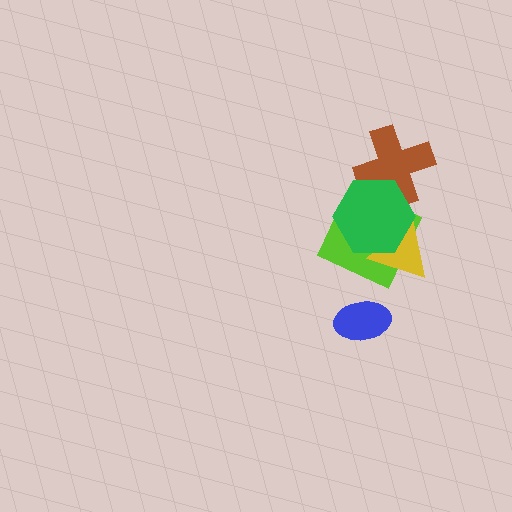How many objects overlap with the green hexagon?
3 objects overlap with the green hexagon.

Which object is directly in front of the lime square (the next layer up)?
The yellow triangle is directly in front of the lime square.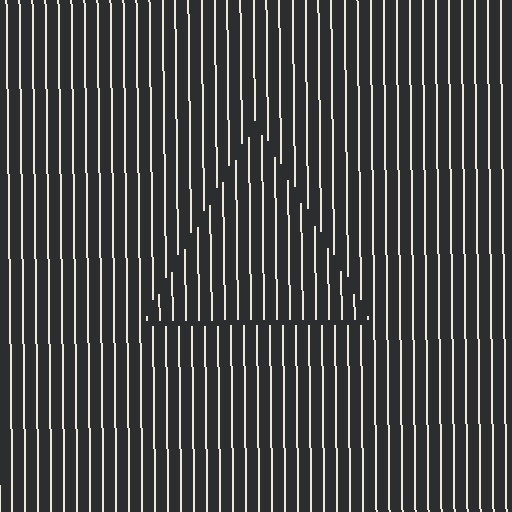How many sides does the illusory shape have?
3 sides — the line-ends trace a triangle.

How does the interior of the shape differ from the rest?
The interior of the shape contains the same grating, shifted by half a period — the contour is defined by the phase discontinuity where line-ends from the inner and outer gratings abut.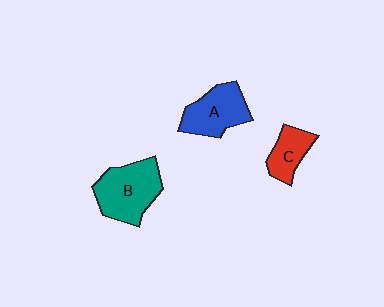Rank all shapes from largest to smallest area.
From largest to smallest: B (teal), A (blue), C (red).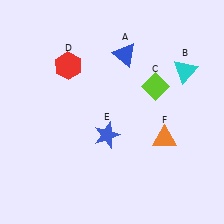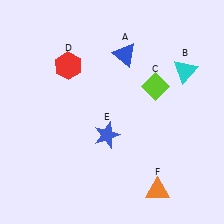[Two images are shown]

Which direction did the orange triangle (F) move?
The orange triangle (F) moved down.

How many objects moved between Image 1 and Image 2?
1 object moved between the two images.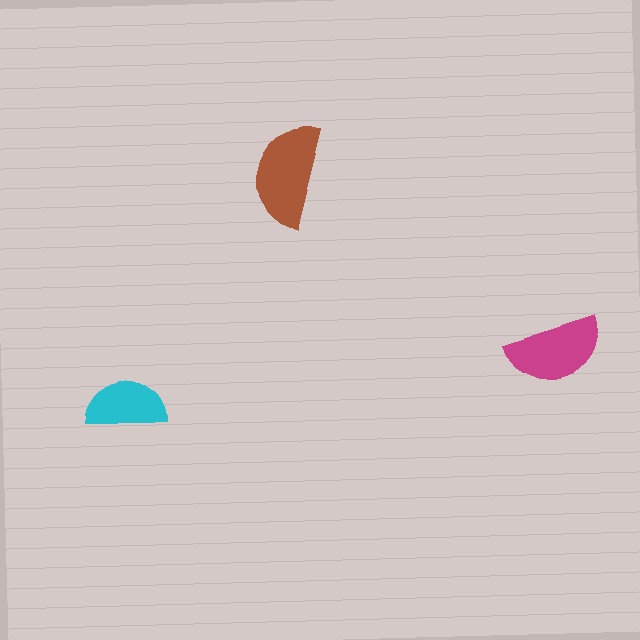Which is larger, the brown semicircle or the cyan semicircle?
The brown one.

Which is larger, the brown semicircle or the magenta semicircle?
The brown one.